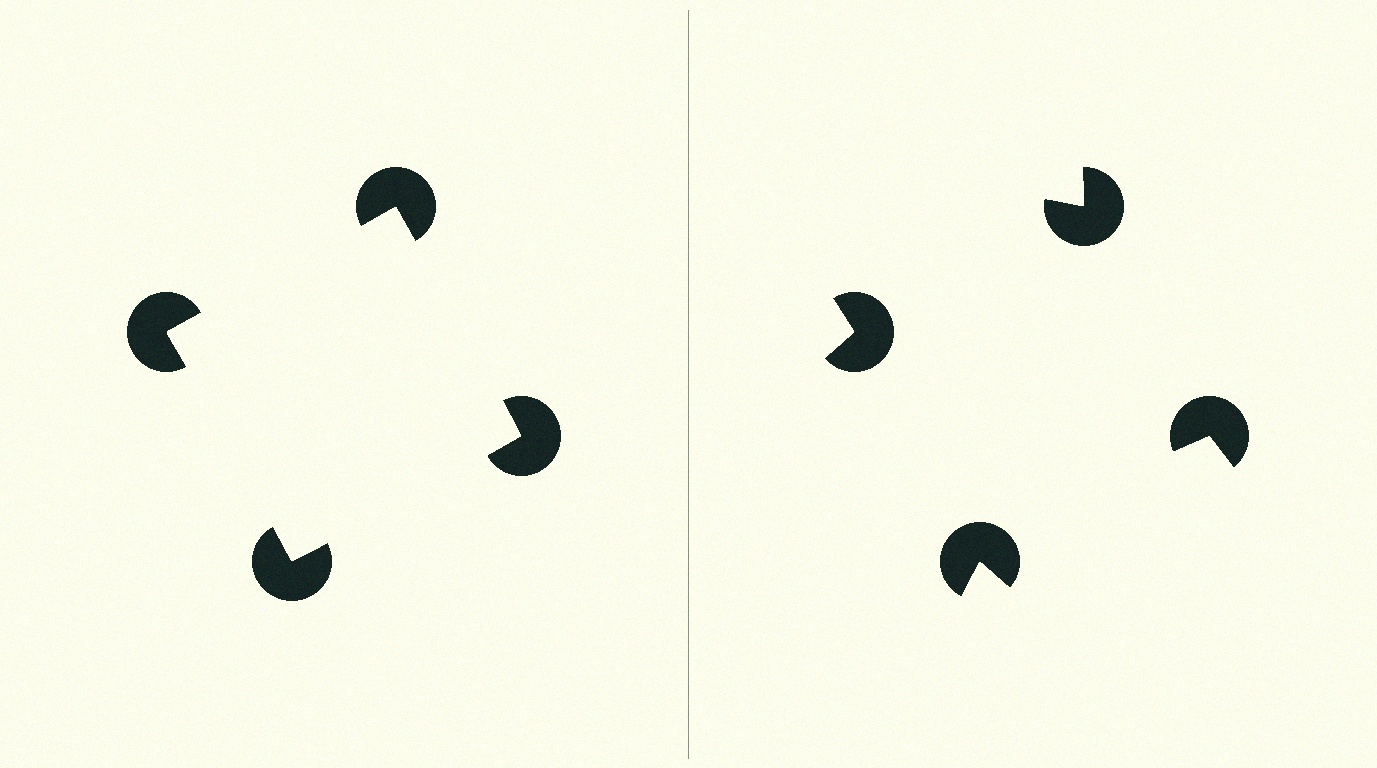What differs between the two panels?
The pac-man discs are positioned identically on both sides; only the wedge orientations differ. On the left they align to a square; on the right they are misaligned.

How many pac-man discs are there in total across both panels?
8 — 4 on each side.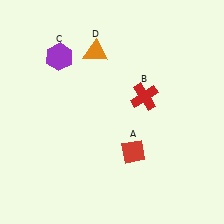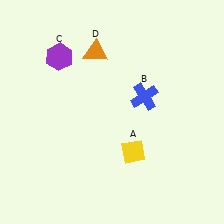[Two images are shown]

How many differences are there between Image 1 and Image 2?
There are 2 differences between the two images.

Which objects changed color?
A changed from red to yellow. B changed from red to blue.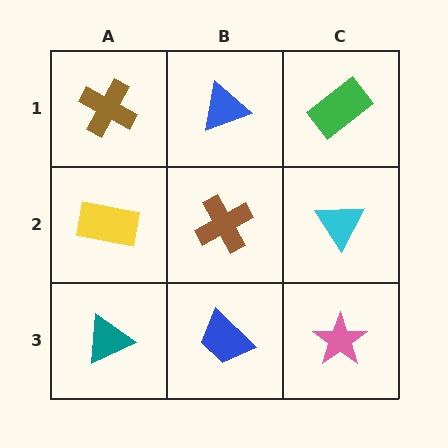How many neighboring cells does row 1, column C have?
2.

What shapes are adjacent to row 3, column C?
A cyan triangle (row 2, column C), a blue trapezoid (row 3, column B).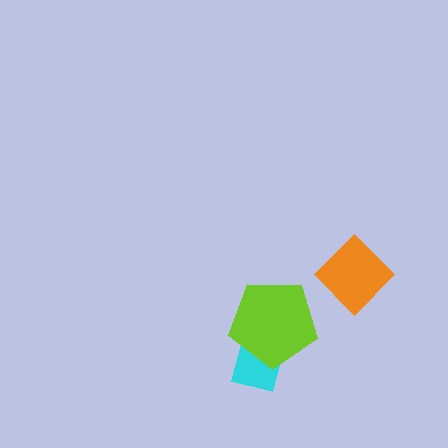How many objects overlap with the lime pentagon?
1 object overlaps with the lime pentagon.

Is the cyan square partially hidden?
Yes, it is partially covered by another shape.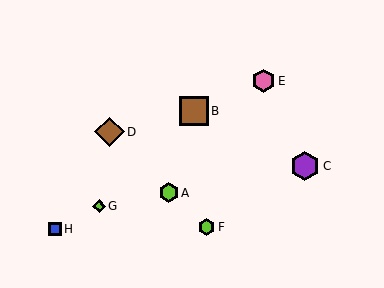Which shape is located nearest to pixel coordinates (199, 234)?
The lime hexagon (labeled F) at (207, 227) is nearest to that location.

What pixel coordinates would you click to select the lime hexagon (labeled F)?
Click at (207, 227) to select the lime hexagon F.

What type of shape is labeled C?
Shape C is a purple hexagon.